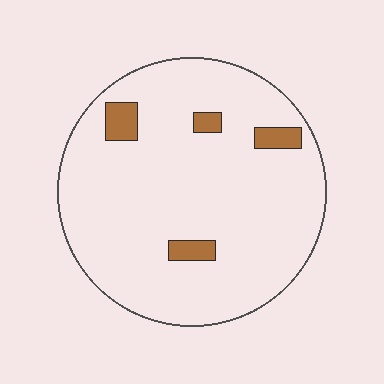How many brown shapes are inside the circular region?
4.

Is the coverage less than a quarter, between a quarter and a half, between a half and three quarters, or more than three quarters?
Less than a quarter.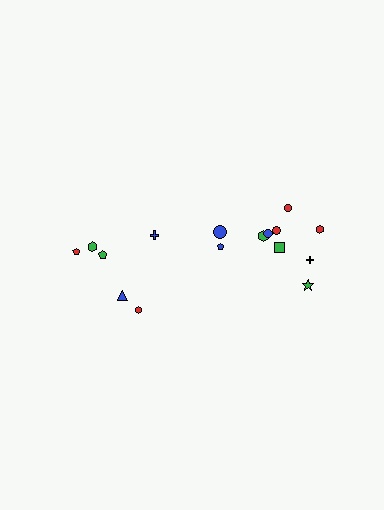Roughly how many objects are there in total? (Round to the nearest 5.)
Roughly 15 objects in total.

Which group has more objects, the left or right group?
The right group.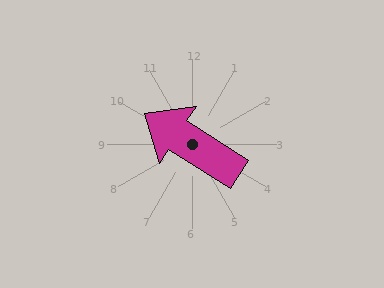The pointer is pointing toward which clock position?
Roughly 10 o'clock.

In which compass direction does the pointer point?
Northwest.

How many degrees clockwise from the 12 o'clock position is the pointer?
Approximately 303 degrees.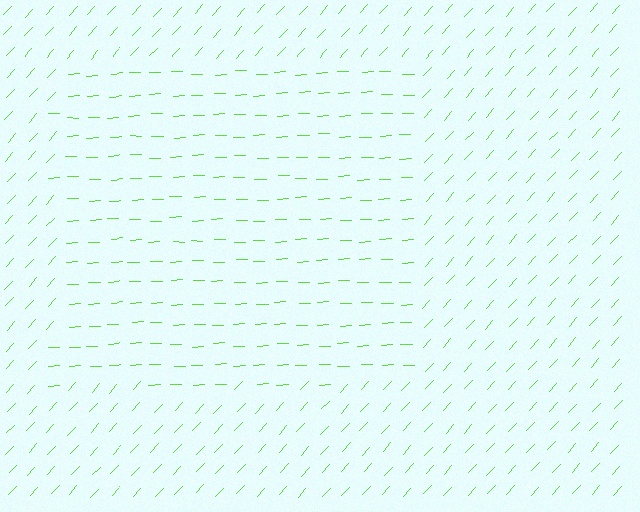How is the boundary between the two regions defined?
The boundary is defined purely by a change in line orientation (approximately 45 degrees difference). All lines are the same color and thickness.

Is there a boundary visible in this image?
Yes, there is a texture boundary formed by a change in line orientation.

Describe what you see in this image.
The image is filled with small lime line segments. A rectangle region in the image has lines oriented differently from the surrounding lines, creating a visible texture boundary.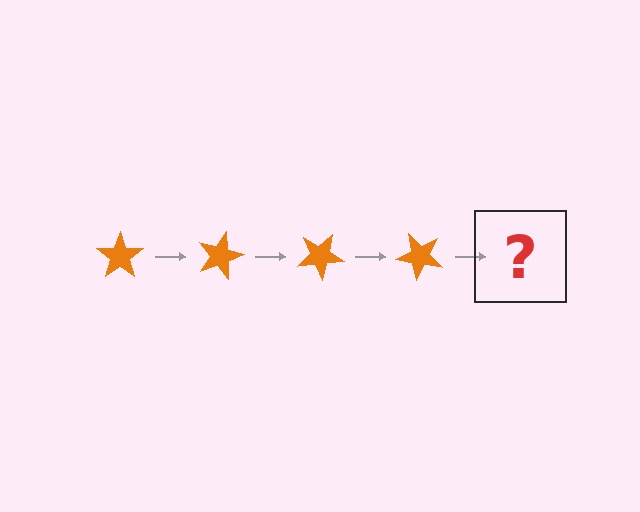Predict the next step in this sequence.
The next step is an orange star rotated 60 degrees.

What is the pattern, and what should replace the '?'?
The pattern is that the star rotates 15 degrees each step. The '?' should be an orange star rotated 60 degrees.